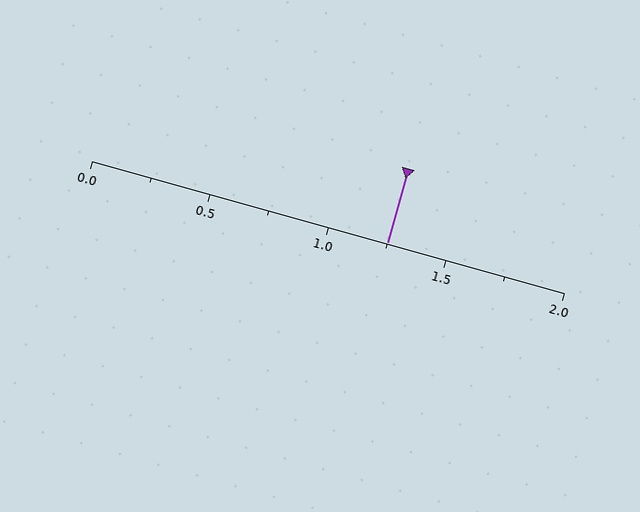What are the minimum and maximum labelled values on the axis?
The axis runs from 0.0 to 2.0.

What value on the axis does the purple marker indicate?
The marker indicates approximately 1.25.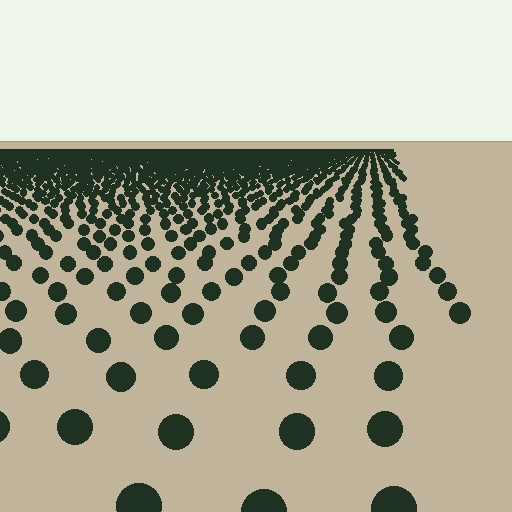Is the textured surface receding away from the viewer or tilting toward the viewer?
The surface is receding away from the viewer. Texture elements get smaller and denser toward the top.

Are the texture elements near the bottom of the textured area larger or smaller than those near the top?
Larger. Near the bottom, elements are closer to the viewer and appear at a bigger on-screen size.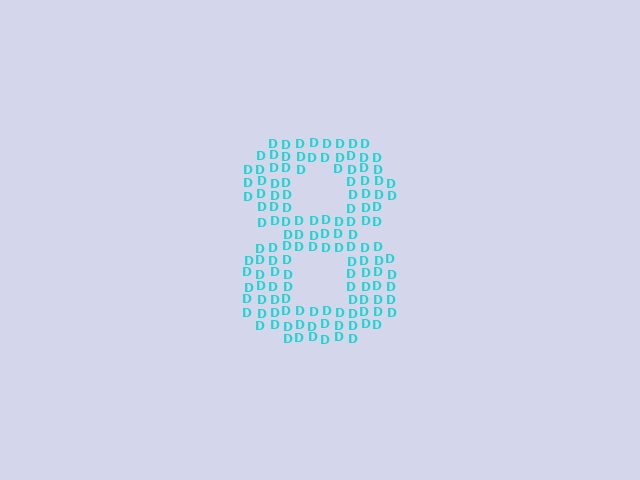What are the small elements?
The small elements are letter D's.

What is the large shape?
The large shape is the digit 8.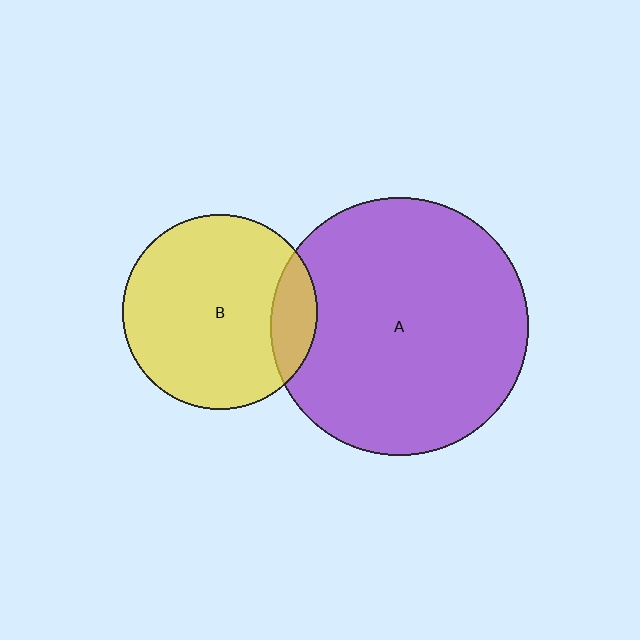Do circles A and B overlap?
Yes.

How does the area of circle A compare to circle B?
Approximately 1.8 times.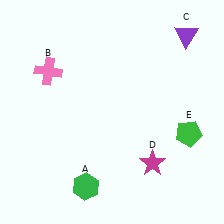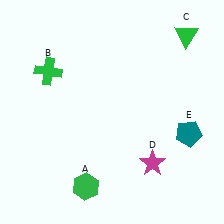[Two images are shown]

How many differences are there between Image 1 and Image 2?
There are 3 differences between the two images.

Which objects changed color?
B changed from pink to green. C changed from purple to green. E changed from green to teal.